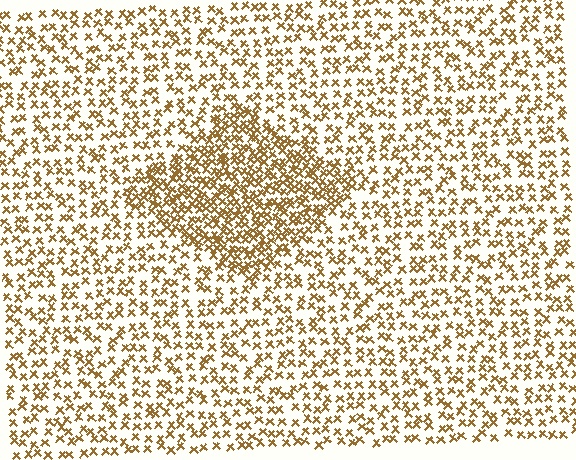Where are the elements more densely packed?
The elements are more densely packed inside the diamond boundary.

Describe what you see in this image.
The image contains small brown elements arranged at two different densities. A diamond-shaped region is visible where the elements are more densely packed than the surrounding area.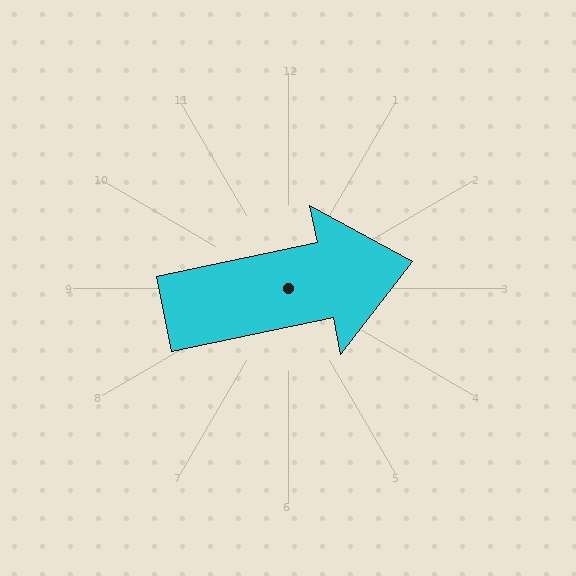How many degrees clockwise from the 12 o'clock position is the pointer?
Approximately 78 degrees.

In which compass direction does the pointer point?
East.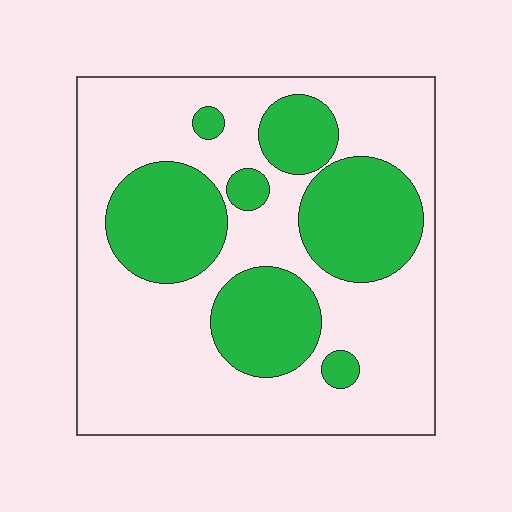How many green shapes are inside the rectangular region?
7.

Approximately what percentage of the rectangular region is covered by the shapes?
Approximately 35%.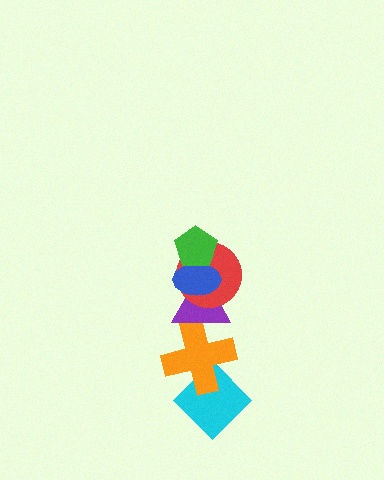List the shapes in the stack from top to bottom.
From top to bottom: the green pentagon, the blue ellipse, the red circle, the purple triangle, the orange cross, the cyan diamond.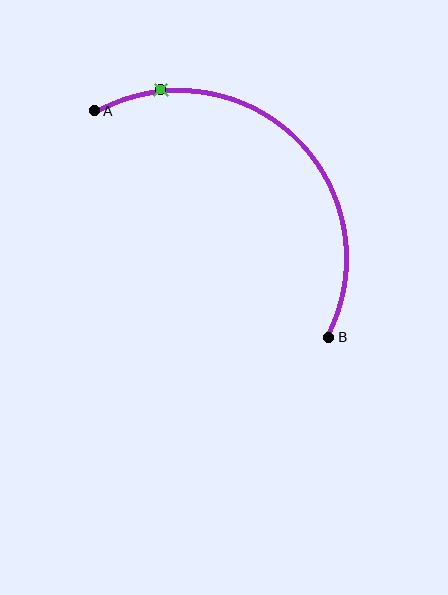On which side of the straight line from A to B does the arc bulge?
The arc bulges above and to the right of the straight line connecting A and B.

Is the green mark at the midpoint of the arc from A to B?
No. The green mark lies on the arc but is closer to endpoint A. The arc midpoint would be at the point on the curve equidistant along the arc from both A and B.